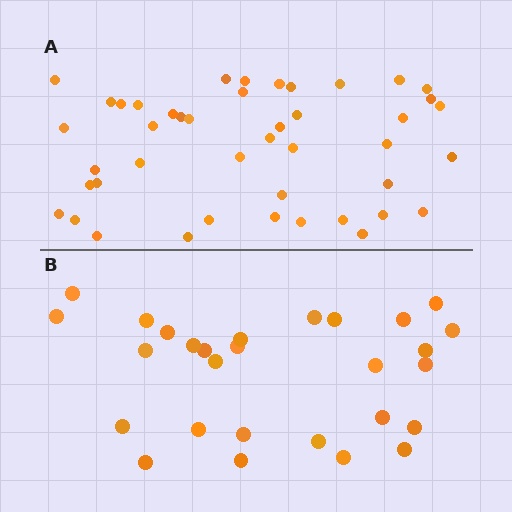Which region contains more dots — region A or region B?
Region A (the top region) has more dots.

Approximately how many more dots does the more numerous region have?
Region A has approximately 15 more dots than region B.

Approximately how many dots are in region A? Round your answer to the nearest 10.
About 40 dots. (The exact count is 44, which rounds to 40.)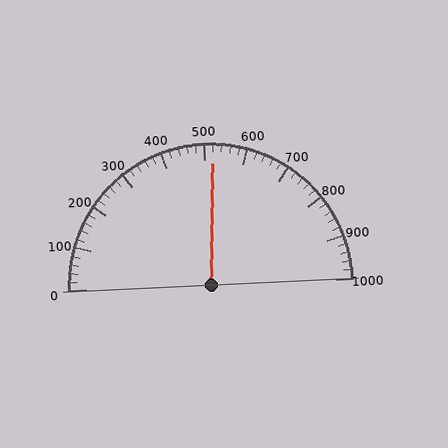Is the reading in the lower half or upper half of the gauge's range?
The reading is in the upper half of the range (0 to 1000).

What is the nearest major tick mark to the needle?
The nearest major tick mark is 500.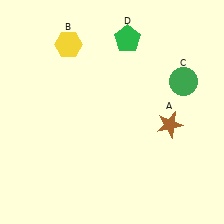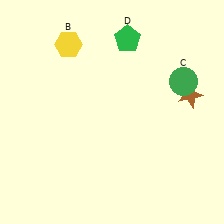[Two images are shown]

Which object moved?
The brown star (A) moved up.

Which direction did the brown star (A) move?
The brown star (A) moved up.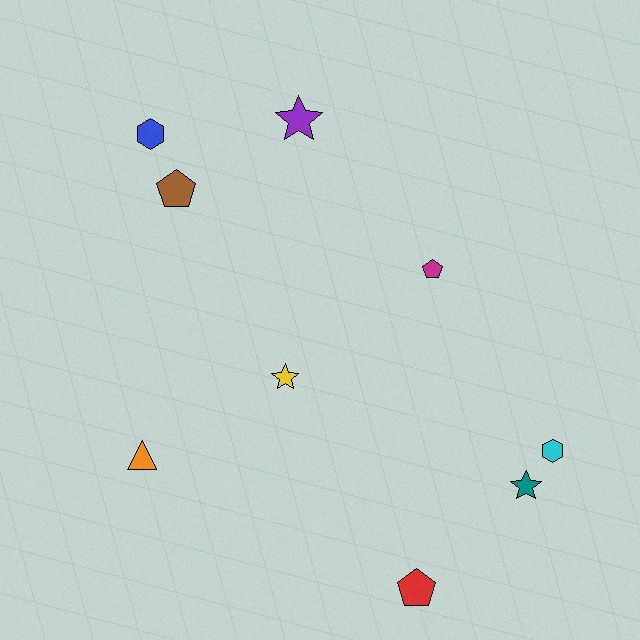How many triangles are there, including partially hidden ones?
There is 1 triangle.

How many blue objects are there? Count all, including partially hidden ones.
There is 1 blue object.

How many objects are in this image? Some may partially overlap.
There are 9 objects.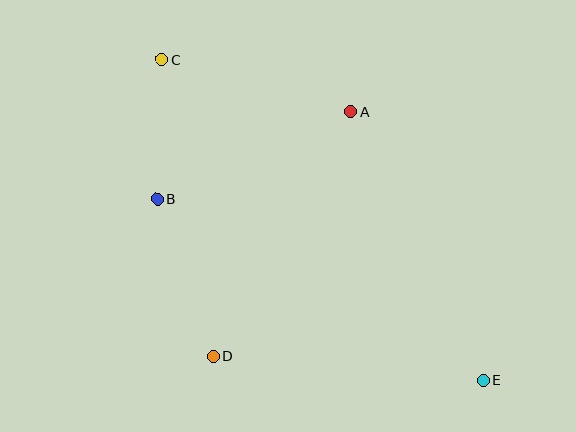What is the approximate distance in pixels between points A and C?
The distance between A and C is approximately 197 pixels.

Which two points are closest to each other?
Points B and C are closest to each other.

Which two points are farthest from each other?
Points C and E are farthest from each other.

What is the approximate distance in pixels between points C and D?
The distance between C and D is approximately 302 pixels.